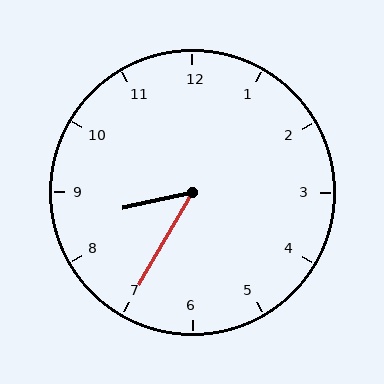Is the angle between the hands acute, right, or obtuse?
It is acute.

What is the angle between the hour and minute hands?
Approximately 48 degrees.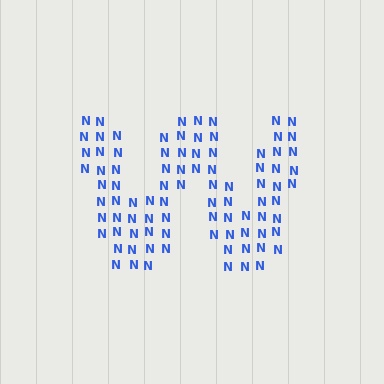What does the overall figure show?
The overall figure shows the letter W.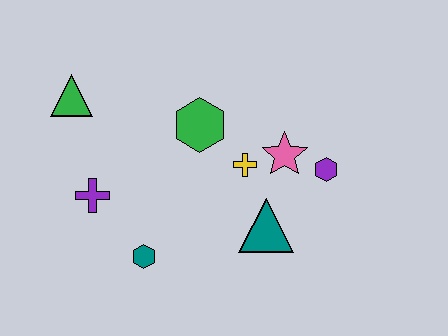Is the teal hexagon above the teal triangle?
No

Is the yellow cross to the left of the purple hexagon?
Yes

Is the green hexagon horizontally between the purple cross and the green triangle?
No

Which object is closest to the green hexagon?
The yellow cross is closest to the green hexagon.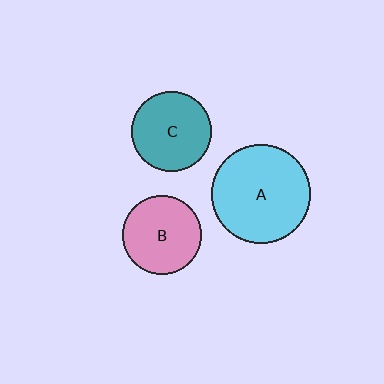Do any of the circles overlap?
No, none of the circles overlap.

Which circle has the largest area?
Circle A (cyan).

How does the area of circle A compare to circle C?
Approximately 1.5 times.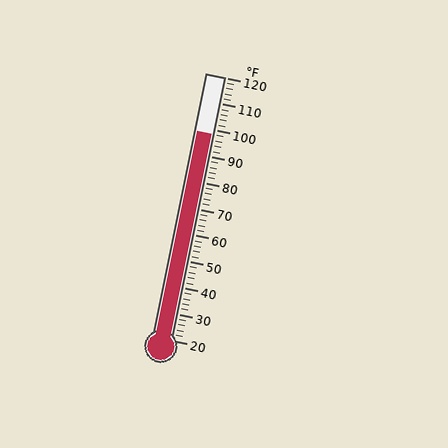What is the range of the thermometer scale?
The thermometer scale ranges from 20°F to 120°F.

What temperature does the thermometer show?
The thermometer shows approximately 98°F.